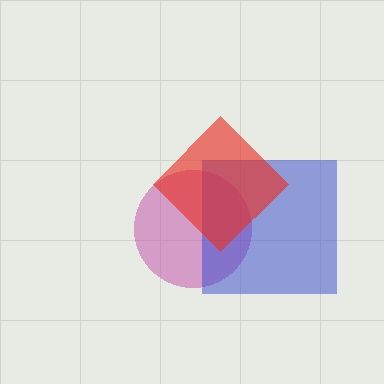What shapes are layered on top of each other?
The layered shapes are: a magenta circle, a blue square, a red diamond.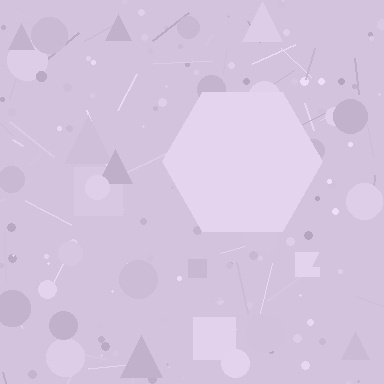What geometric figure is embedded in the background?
A hexagon is embedded in the background.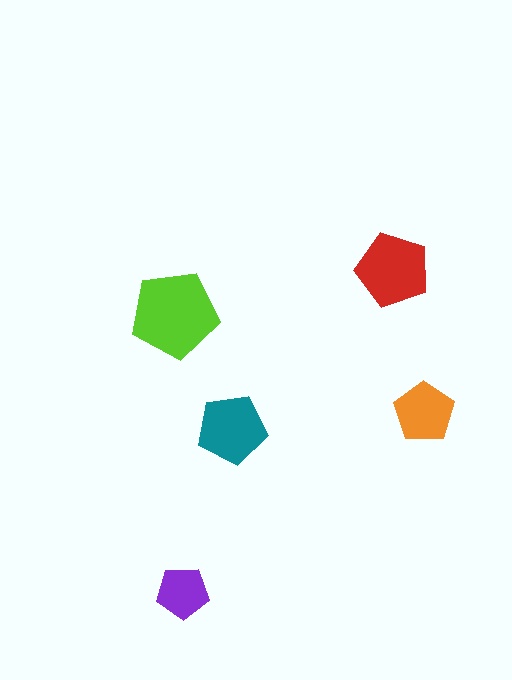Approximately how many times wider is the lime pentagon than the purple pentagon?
About 1.5 times wider.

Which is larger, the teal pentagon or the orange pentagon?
The teal one.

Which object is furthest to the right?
The orange pentagon is rightmost.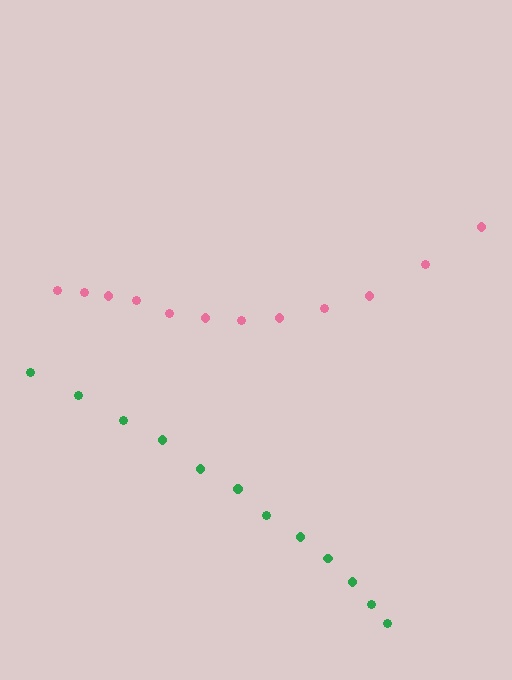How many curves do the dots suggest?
There are 2 distinct paths.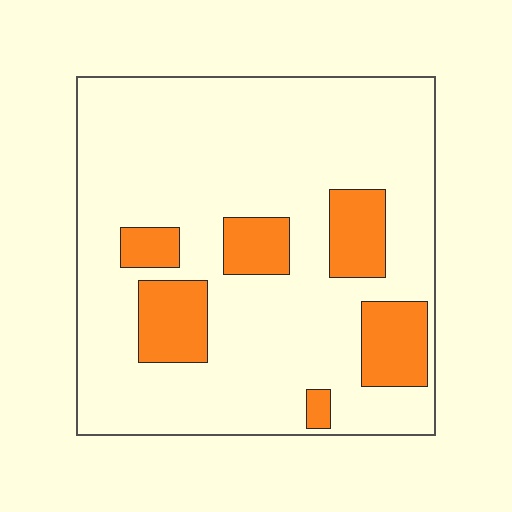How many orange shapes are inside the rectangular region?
6.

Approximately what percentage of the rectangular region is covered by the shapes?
Approximately 20%.